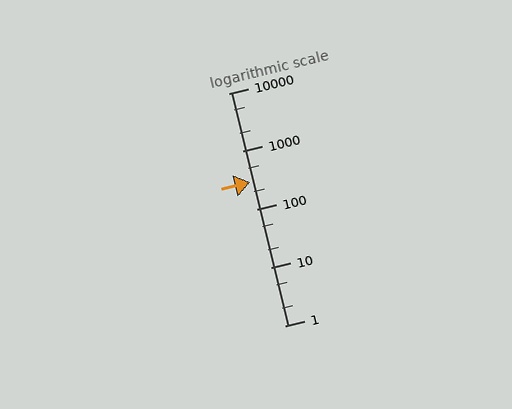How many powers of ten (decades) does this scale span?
The scale spans 4 decades, from 1 to 10000.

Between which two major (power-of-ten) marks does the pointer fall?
The pointer is between 100 and 1000.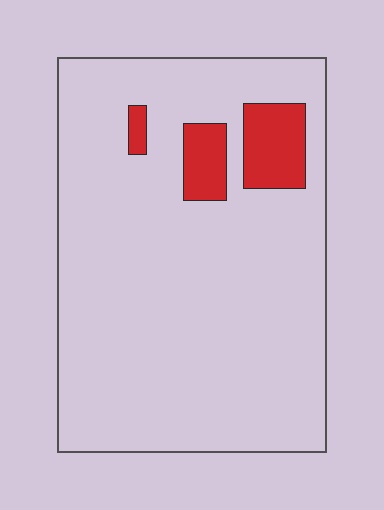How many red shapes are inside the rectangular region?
3.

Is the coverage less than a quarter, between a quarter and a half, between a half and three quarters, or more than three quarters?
Less than a quarter.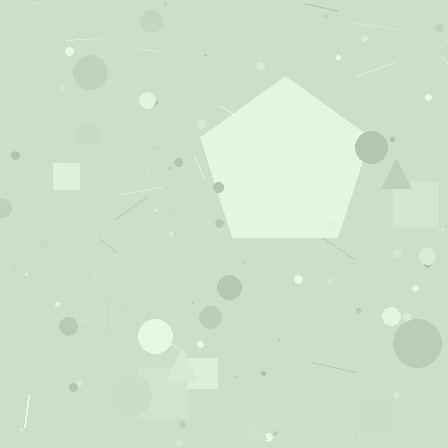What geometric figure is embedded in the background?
A pentagon is embedded in the background.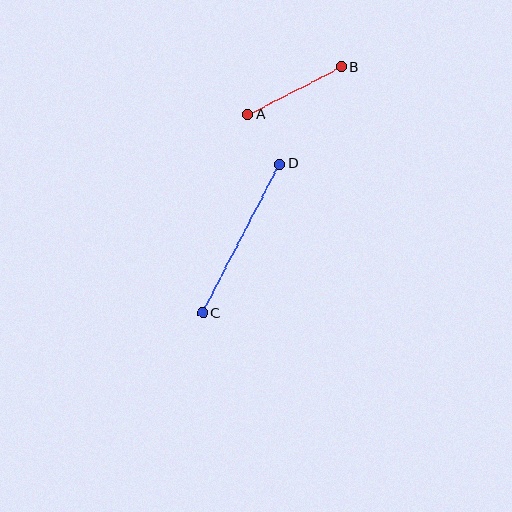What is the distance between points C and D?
The distance is approximately 168 pixels.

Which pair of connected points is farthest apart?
Points C and D are farthest apart.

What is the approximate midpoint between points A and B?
The midpoint is at approximately (295, 91) pixels.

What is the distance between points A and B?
The distance is approximately 105 pixels.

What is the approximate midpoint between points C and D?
The midpoint is at approximately (241, 239) pixels.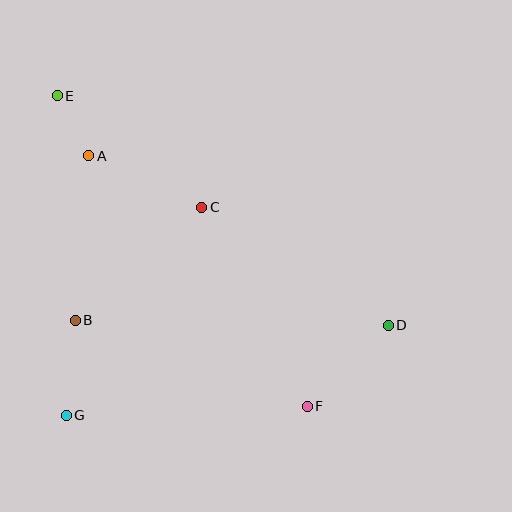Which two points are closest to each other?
Points A and E are closest to each other.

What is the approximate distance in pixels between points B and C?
The distance between B and C is approximately 170 pixels.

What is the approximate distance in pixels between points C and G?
The distance between C and G is approximately 248 pixels.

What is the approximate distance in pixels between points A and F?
The distance between A and F is approximately 333 pixels.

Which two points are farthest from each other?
Points D and E are farthest from each other.